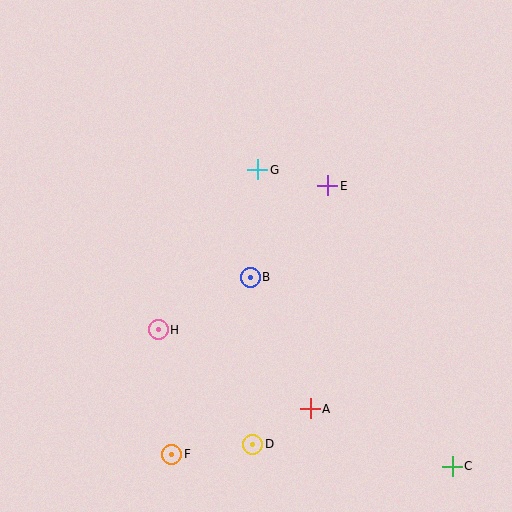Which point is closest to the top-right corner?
Point E is closest to the top-right corner.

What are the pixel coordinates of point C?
Point C is at (452, 466).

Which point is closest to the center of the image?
Point B at (250, 277) is closest to the center.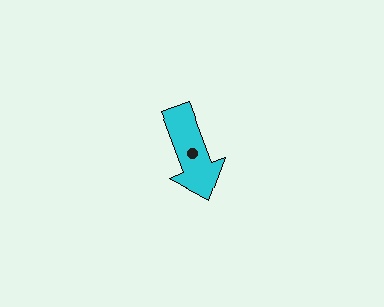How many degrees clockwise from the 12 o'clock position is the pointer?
Approximately 160 degrees.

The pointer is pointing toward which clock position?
Roughly 5 o'clock.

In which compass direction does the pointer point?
South.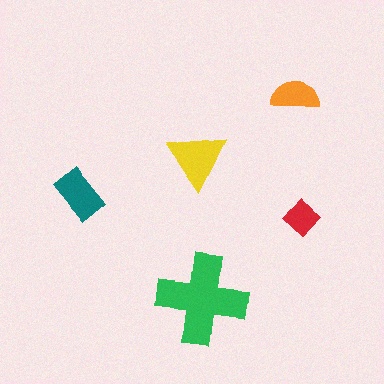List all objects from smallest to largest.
The red diamond, the orange semicircle, the teal rectangle, the yellow triangle, the green cross.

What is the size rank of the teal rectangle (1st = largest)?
3rd.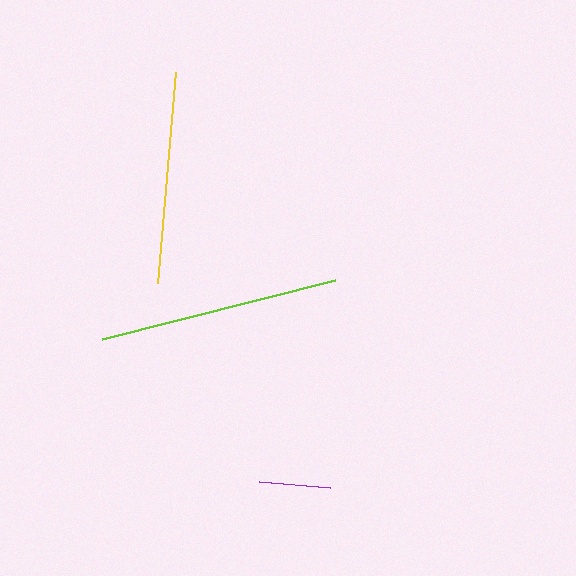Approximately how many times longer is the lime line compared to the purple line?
The lime line is approximately 3.4 times the length of the purple line.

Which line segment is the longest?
The lime line is the longest at approximately 240 pixels.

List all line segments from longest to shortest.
From longest to shortest: lime, yellow, purple.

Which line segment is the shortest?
The purple line is the shortest at approximately 71 pixels.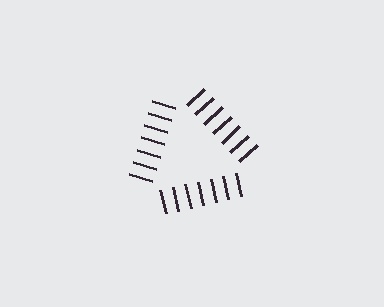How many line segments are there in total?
21 — 7 along each of the 3 edges.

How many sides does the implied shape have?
3 sides — the line-ends trace a triangle.